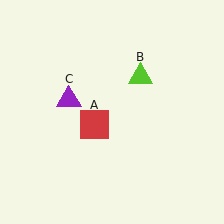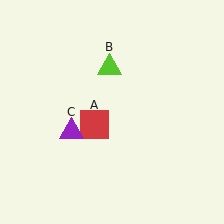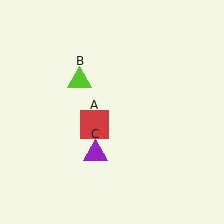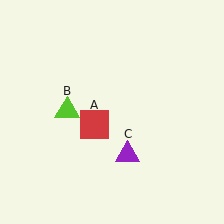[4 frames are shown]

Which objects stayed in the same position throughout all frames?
Red square (object A) remained stationary.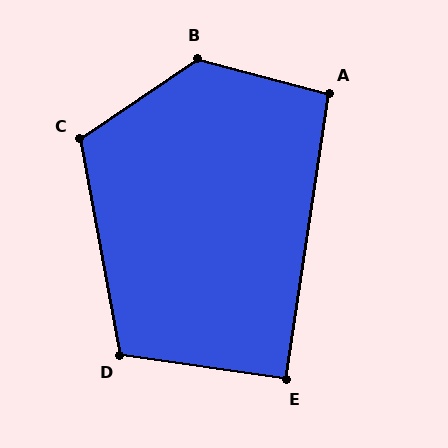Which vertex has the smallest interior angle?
E, at approximately 90 degrees.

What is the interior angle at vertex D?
Approximately 109 degrees (obtuse).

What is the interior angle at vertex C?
Approximately 114 degrees (obtuse).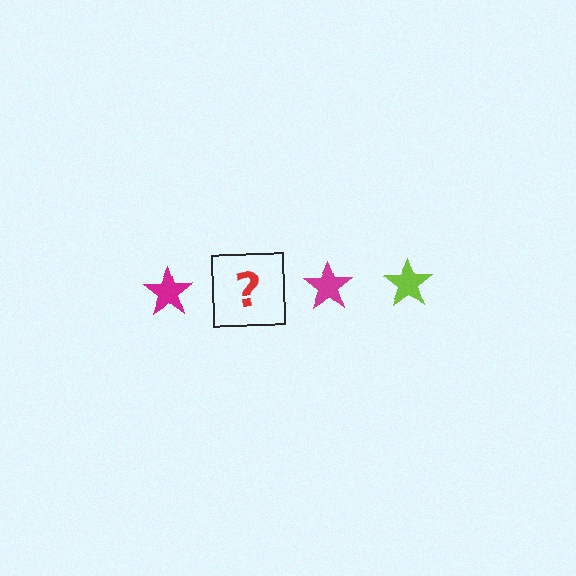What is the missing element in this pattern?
The missing element is a lime star.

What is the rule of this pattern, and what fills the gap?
The rule is that the pattern cycles through magenta, lime stars. The gap should be filled with a lime star.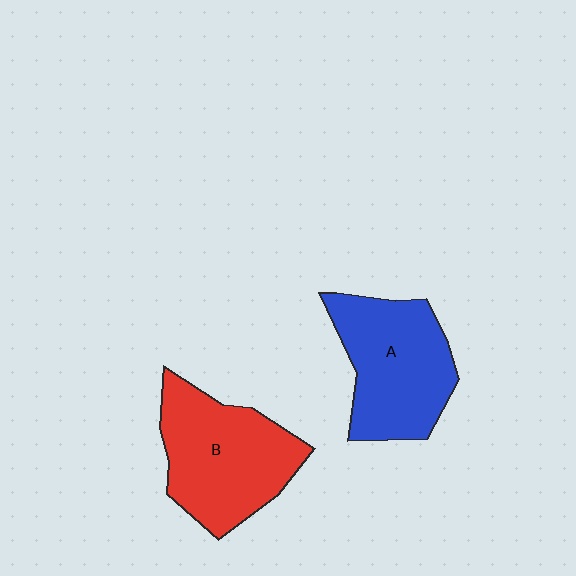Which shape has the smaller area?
Shape A (blue).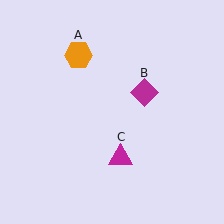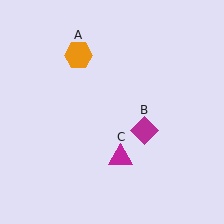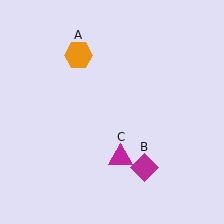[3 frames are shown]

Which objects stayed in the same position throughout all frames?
Orange hexagon (object A) and magenta triangle (object C) remained stationary.